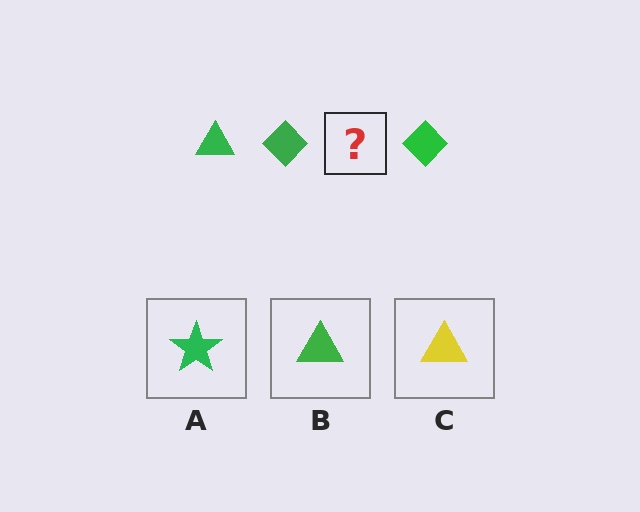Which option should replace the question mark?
Option B.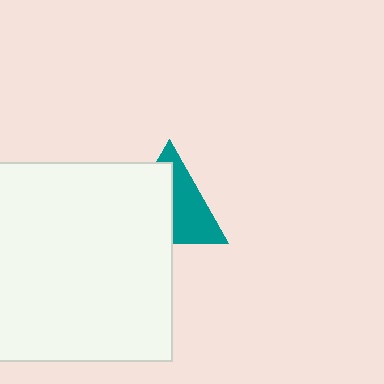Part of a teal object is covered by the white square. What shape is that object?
It is a triangle.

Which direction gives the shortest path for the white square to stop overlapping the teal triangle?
Moving left gives the shortest separation.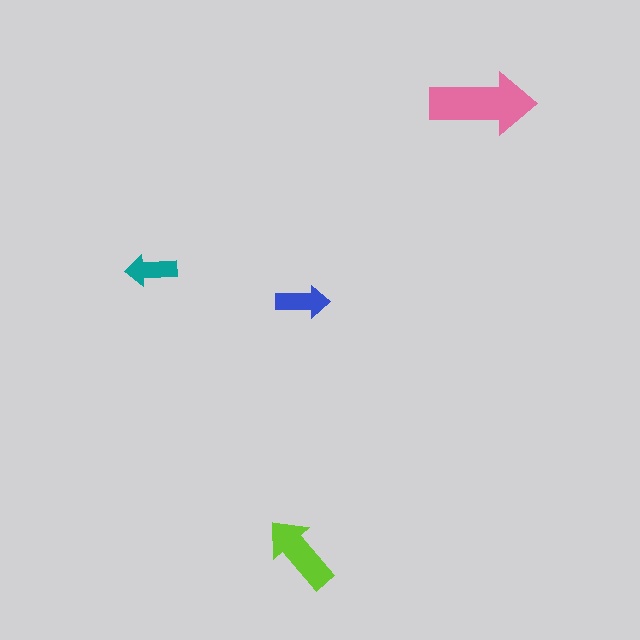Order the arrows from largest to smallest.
the pink one, the lime one, the blue one, the teal one.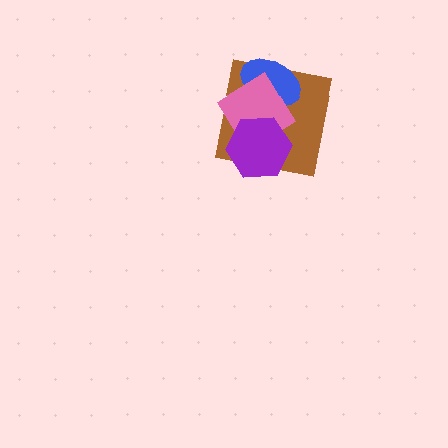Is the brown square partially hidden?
Yes, it is partially covered by another shape.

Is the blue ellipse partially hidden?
Yes, it is partially covered by another shape.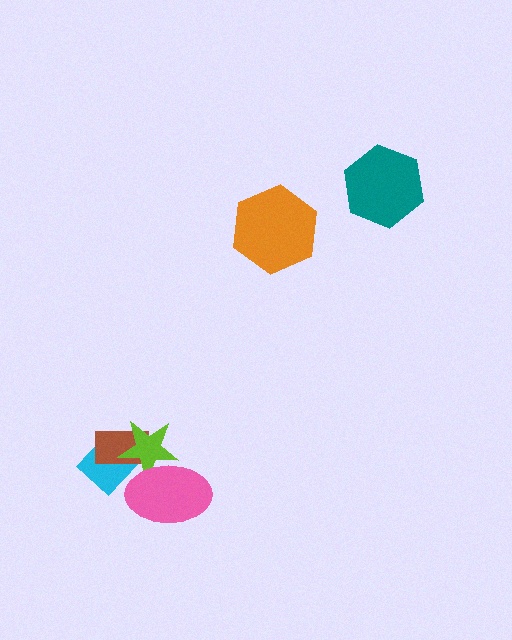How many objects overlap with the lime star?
3 objects overlap with the lime star.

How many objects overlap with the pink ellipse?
1 object overlaps with the pink ellipse.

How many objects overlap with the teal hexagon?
0 objects overlap with the teal hexagon.